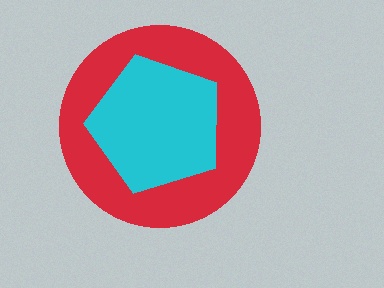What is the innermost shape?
The cyan pentagon.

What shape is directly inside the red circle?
The cyan pentagon.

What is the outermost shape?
The red circle.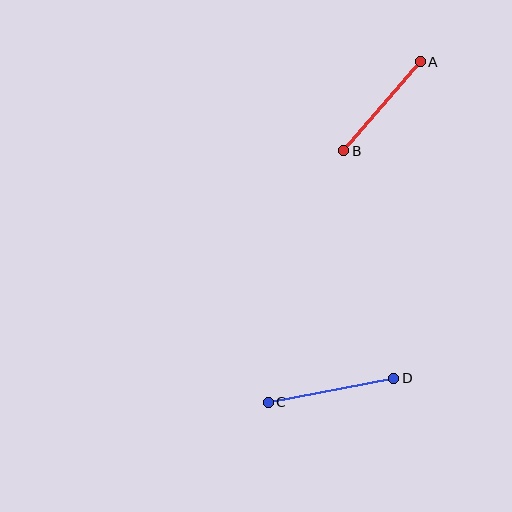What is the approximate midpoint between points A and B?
The midpoint is at approximately (382, 106) pixels.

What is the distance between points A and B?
The distance is approximately 117 pixels.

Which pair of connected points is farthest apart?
Points C and D are farthest apart.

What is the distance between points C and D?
The distance is approximately 128 pixels.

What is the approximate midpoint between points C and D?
The midpoint is at approximately (331, 390) pixels.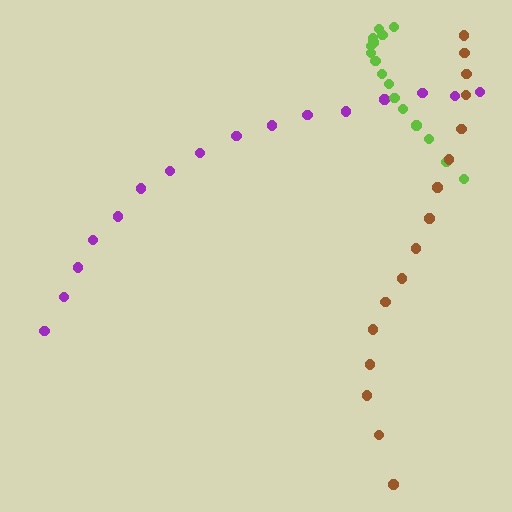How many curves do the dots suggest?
There are 3 distinct paths.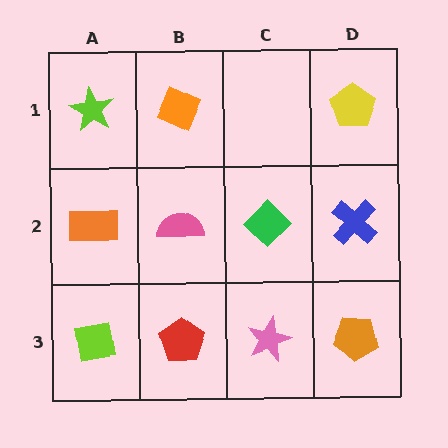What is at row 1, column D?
A yellow pentagon.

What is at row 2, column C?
A green diamond.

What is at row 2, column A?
An orange rectangle.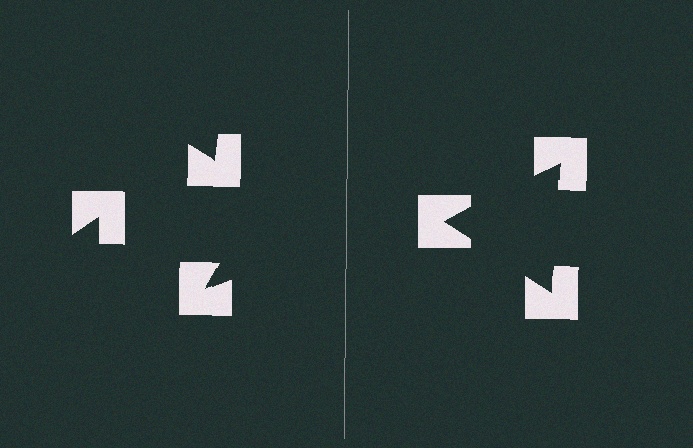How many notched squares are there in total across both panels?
6 — 3 on each side.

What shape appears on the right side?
An illusory triangle.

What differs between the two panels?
The notched squares are positioned identically on both sides; only the wedge orientations differ. On the right they align to a triangle; on the left they are misaligned.